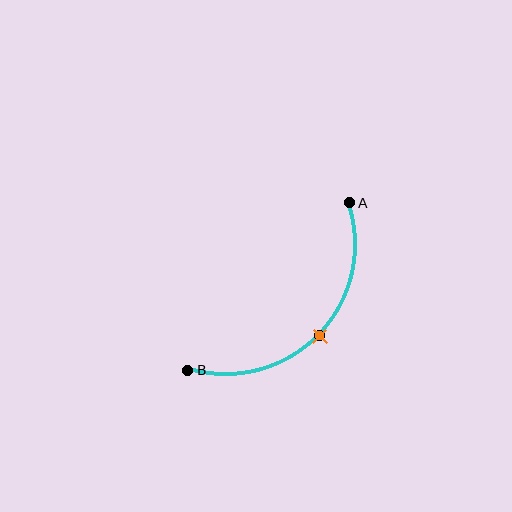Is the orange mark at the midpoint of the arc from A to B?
Yes. The orange mark lies on the arc at equal arc-length from both A and B — it is the arc midpoint.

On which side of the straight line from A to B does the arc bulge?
The arc bulges below and to the right of the straight line connecting A and B.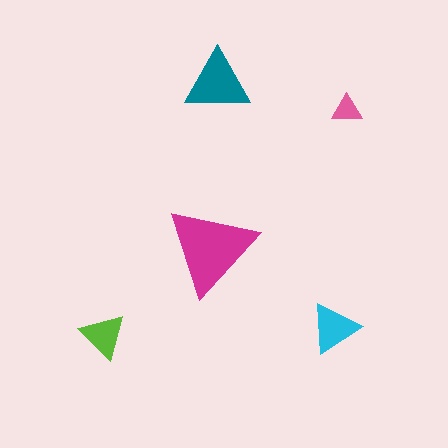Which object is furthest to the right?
The pink triangle is rightmost.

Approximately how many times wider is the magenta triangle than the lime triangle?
About 2 times wider.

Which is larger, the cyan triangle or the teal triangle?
The teal one.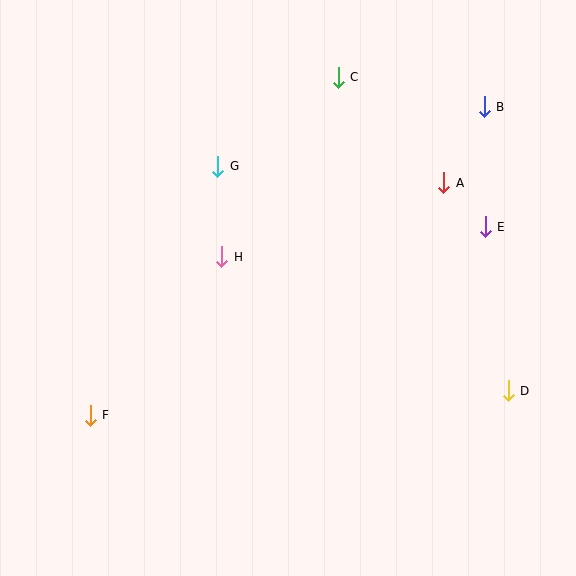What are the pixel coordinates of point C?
Point C is at (338, 77).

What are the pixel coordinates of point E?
Point E is at (485, 227).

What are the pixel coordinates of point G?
Point G is at (218, 166).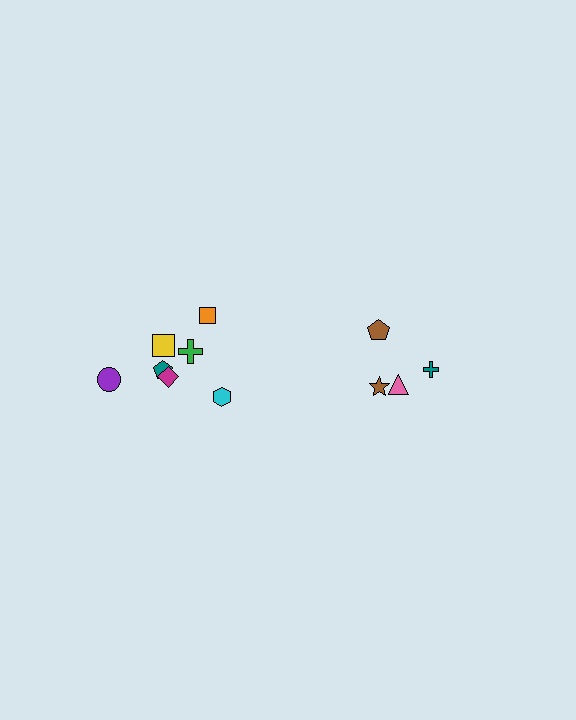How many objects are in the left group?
There are 7 objects.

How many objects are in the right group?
There are 4 objects.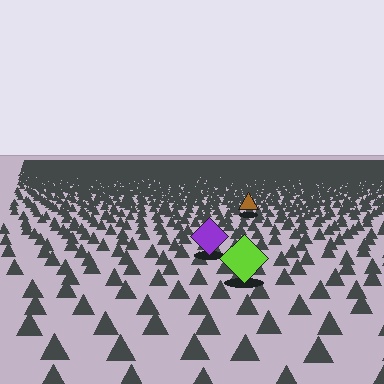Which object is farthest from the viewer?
The brown triangle is farthest from the viewer. It appears smaller and the ground texture around it is denser.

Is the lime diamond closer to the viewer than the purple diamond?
Yes. The lime diamond is closer — you can tell from the texture gradient: the ground texture is coarser near it.